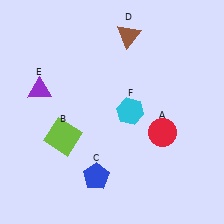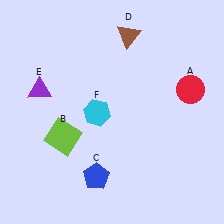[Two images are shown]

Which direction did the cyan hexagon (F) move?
The cyan hexagon (F) moved left.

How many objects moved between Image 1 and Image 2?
2 objects moved between the two images.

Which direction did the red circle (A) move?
The red circle (A) moved up.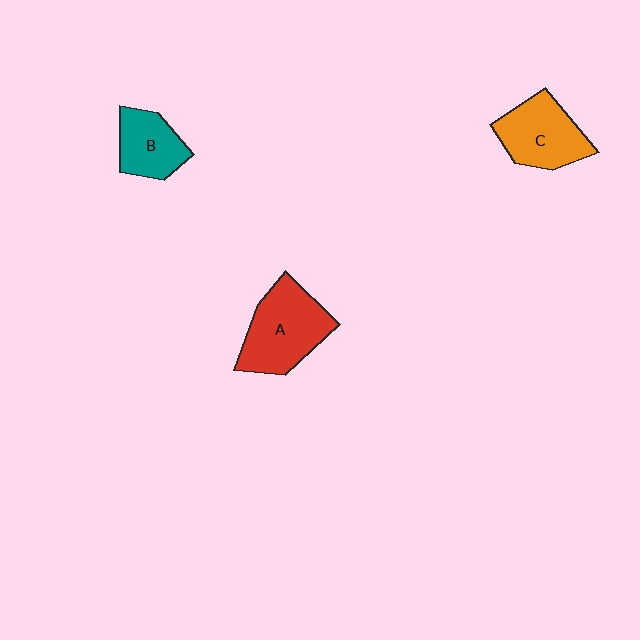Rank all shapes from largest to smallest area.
From largest to smallest: A (red), C (orange), B (teal).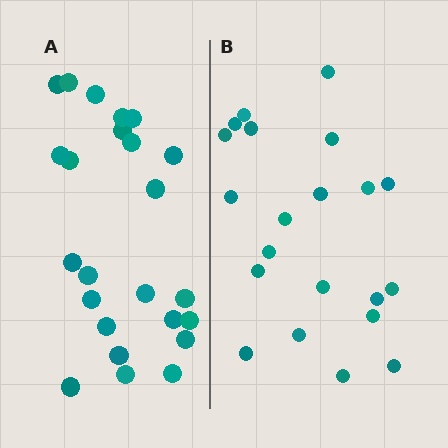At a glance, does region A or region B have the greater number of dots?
Region A (the left region) has more dots.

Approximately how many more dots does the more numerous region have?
Region A has just a few more — roughly 2 or 3 more dots than region B.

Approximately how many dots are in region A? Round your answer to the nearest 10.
About 20 dots. (The exact count is 24, which rounds to 20.)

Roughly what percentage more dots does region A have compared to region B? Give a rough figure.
About 15% more.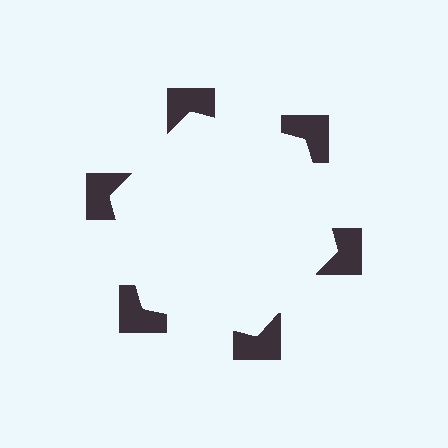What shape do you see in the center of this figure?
An illusory hexagon — its edges are inferred from the aligned wedge cuts in the notched squares, not physically drawn.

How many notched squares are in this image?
There are 6 — one at each vertex of the illusory hexagon.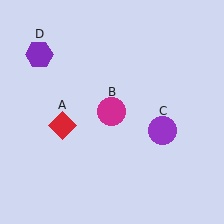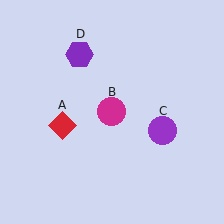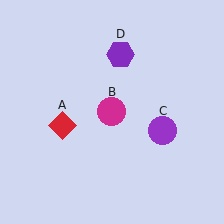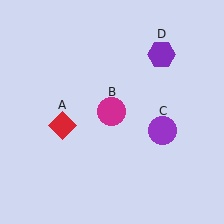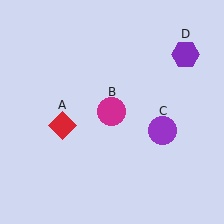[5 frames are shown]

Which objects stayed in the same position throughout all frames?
Red diamond (object A) and magenta circle (object B) and purple circle (object C) remained stationary.